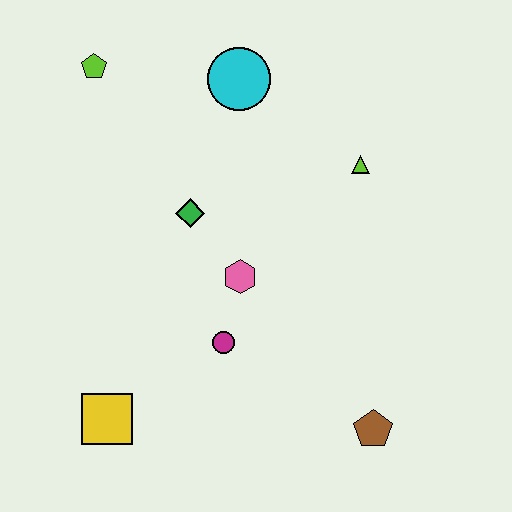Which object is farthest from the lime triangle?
The yellow square is farthest from the lime triangle.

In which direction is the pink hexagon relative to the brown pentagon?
The pink hexagon is above the brown pentagon.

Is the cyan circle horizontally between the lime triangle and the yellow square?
Yes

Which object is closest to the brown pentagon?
The magenta circle is closest to the brown pentagon.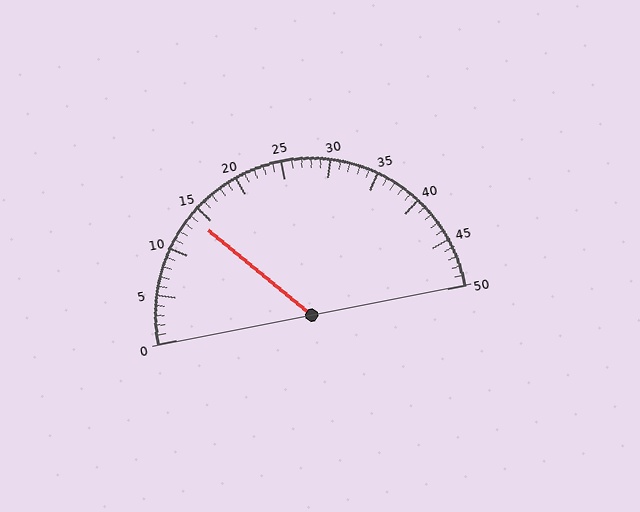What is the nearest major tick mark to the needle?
The nearest major tick mark is 15.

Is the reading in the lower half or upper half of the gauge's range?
The reading is in the lower half of the range (0 to 50).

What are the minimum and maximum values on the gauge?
The gauge ranges from 0 to 50.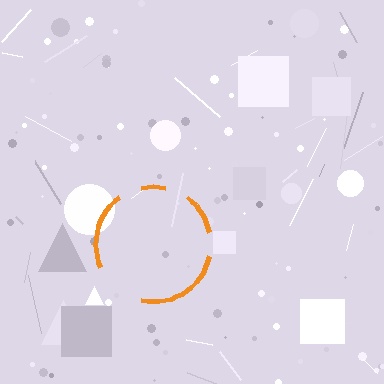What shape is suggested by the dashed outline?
The dashed outline suggests a circle.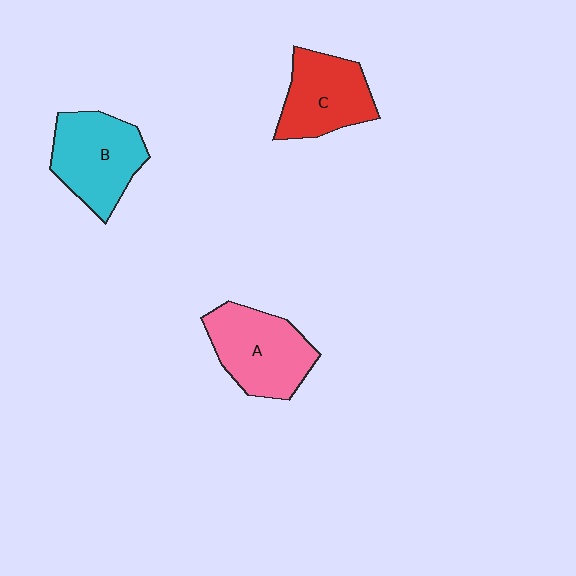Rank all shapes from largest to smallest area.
From largest to smallest: A (pink), B (cyan), C (red).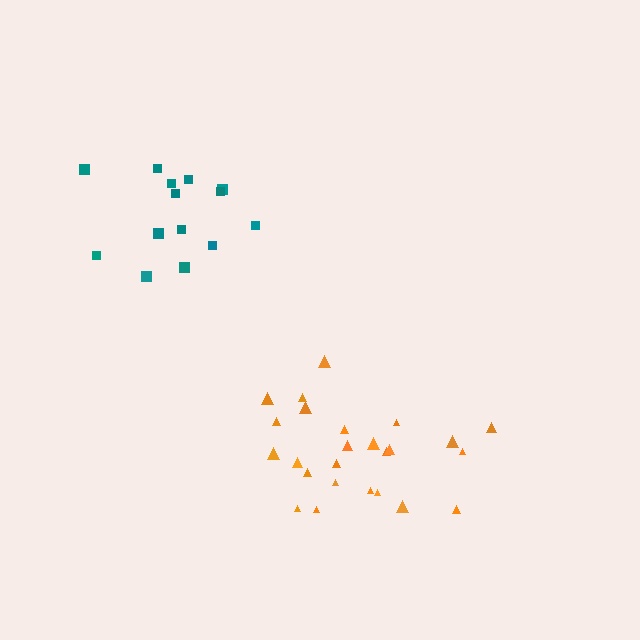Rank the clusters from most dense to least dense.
teal, orange.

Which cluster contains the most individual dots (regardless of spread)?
Orange (25).